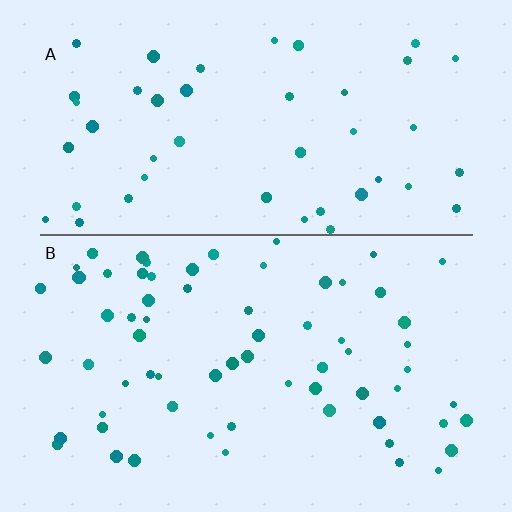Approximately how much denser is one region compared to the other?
Approximately 1.5× — region B over region A.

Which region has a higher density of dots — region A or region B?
B (the bottom).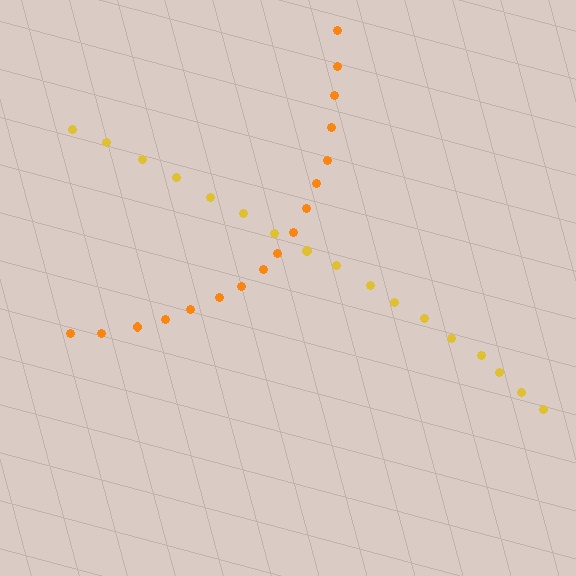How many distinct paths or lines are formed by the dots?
There are 2 distinct paths.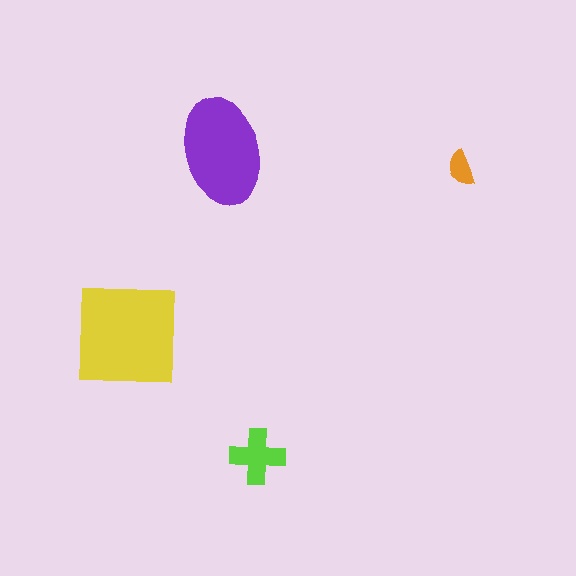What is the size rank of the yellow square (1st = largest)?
1st.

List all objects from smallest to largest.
The orange semicircle, the lime cross, the purple ellipse, the yellow square.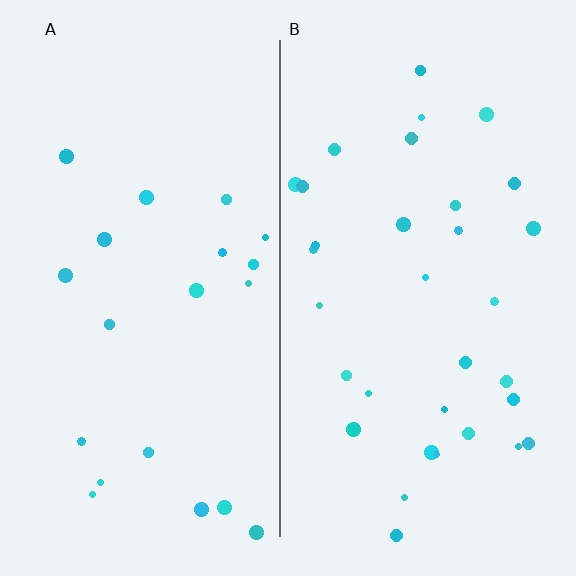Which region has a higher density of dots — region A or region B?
B (the right).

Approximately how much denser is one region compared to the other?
Approximately 1.6× — region B over region A.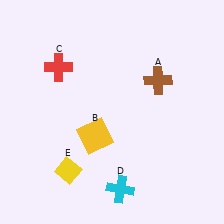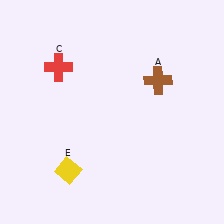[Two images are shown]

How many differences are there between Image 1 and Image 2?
There are 2 differences between the two images.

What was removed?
The cyan cross (D), the yellow square (B) were removed in Image 2.